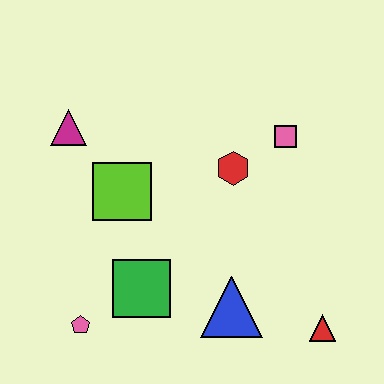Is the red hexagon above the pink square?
No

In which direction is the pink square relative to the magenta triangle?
The pink square is to the right of the magenta triangle.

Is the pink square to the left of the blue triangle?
No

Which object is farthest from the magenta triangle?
The red triangle is farthest from the magenta triangle.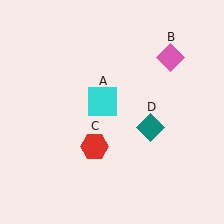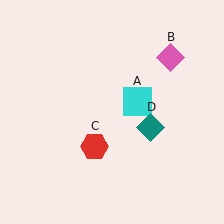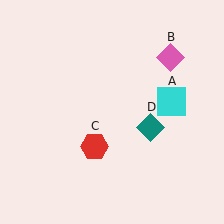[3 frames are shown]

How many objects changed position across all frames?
1 object changed position: cyan square (object A).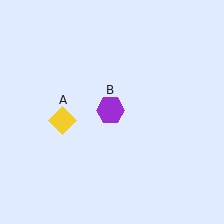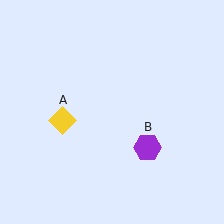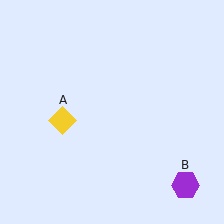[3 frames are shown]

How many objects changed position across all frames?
1 object changed position: purple hexagon (object B).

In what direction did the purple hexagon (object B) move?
The purple hexagon (object B) moved down and to the right.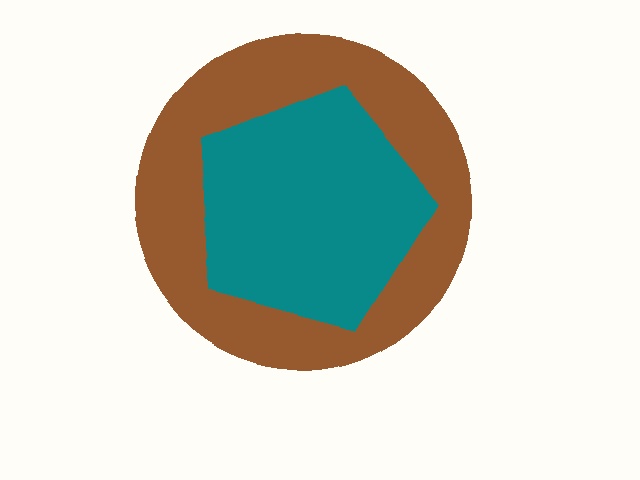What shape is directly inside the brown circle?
The teal pentagon.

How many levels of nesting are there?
2.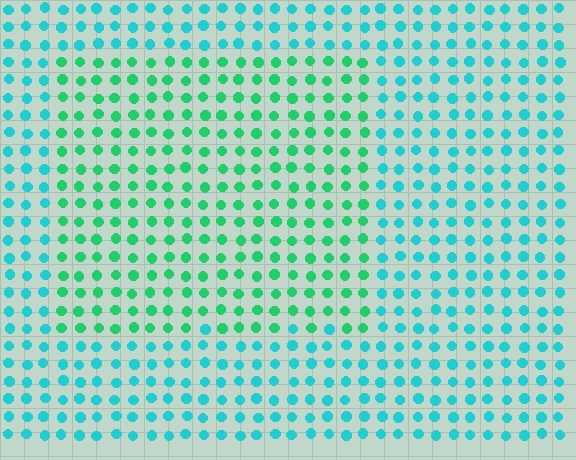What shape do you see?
I see a rectangle.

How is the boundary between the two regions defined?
The boundary is defined purely by a slight shift in hue (about 35 degrees). Spacing, size, and orientation are identical on both sides.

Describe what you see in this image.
The image is filled with small cyan elements in a uniform arrangement. A rectangle-shaped region is visible where the elements are tinted to a slightly different hue, forming a subtle color boundary.